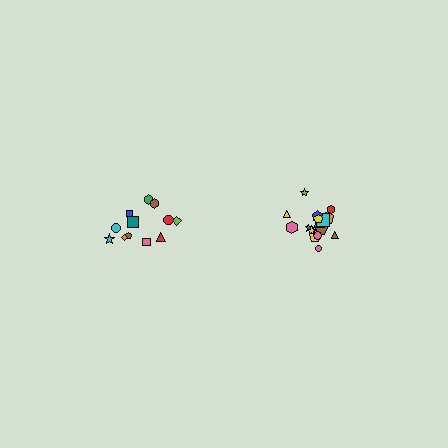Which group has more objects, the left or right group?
The right group.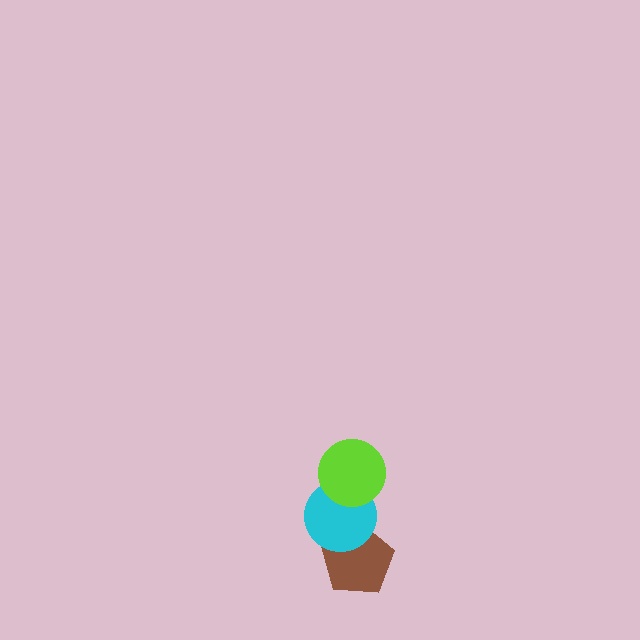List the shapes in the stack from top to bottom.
From top to bottom: the lime circle, the cyan circle, the brown pentagon.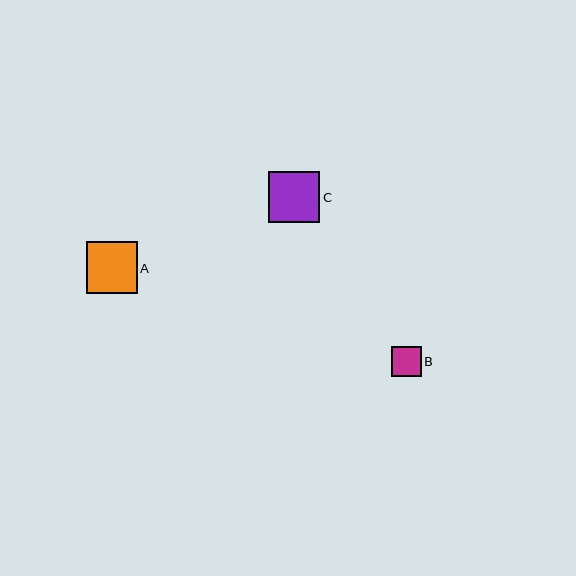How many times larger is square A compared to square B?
Square A is approximately 1.8 times the size of square B.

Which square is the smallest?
Square B is the smallest with a size of approximately 29 pixels.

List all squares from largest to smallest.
From largest to smallest: A, C, B.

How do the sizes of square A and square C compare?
Square A and square C are approximately the same size.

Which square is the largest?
Square A is the largest with a size of approximately 51 pixels.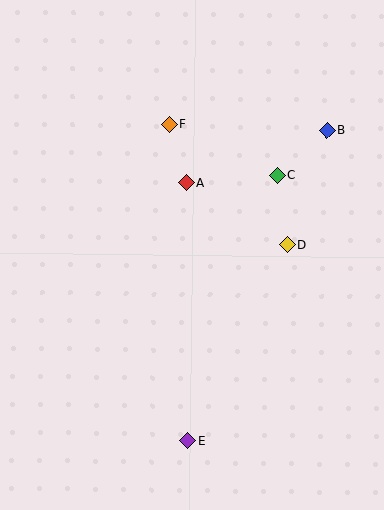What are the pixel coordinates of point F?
Point F is at (169, 124).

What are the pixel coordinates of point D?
Point D is at (287, 245).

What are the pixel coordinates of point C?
Point C is at (277, 176).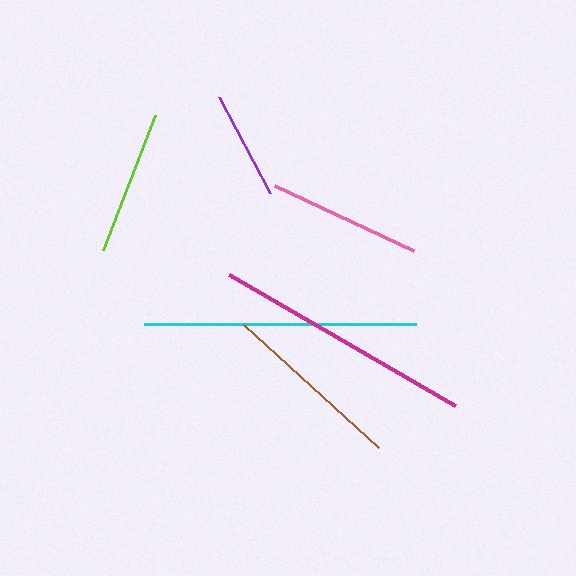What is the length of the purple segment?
The purple segment is approximately 109 pixels long.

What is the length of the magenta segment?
The magenta segment is approximately 261 pixels long.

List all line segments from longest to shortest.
From longest to shortest: cyan, magenta, brown, pink, lime, purple.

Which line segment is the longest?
The cyan line is the longest at approximately 272 pixels.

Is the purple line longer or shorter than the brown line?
The brown line is longer than the purple line.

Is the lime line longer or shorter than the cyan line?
The cyan line is longer than the lime line.